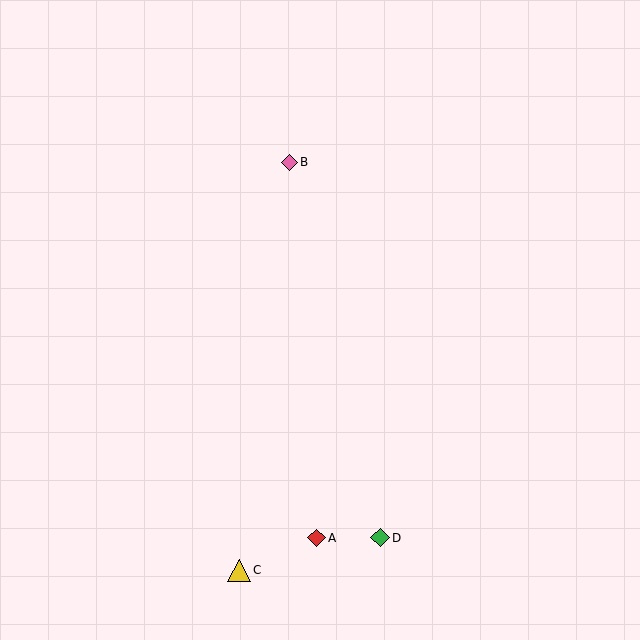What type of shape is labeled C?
Shape C is a yellow triangle.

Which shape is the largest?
The yellow triangle (labeled C) is the largest.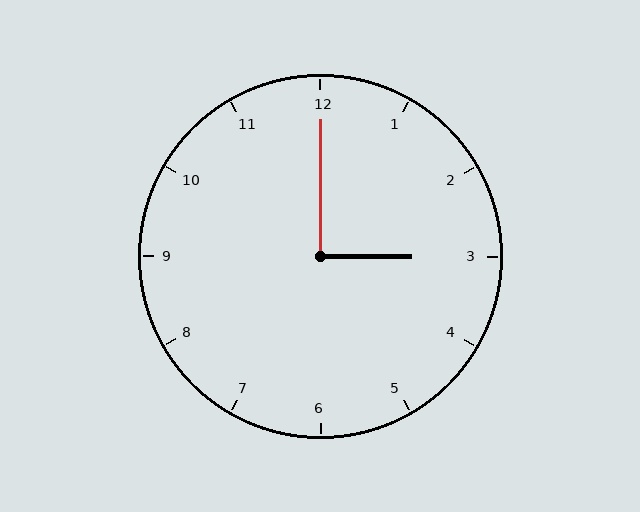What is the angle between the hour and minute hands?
Approximately 90 degrees.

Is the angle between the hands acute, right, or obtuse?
It is right.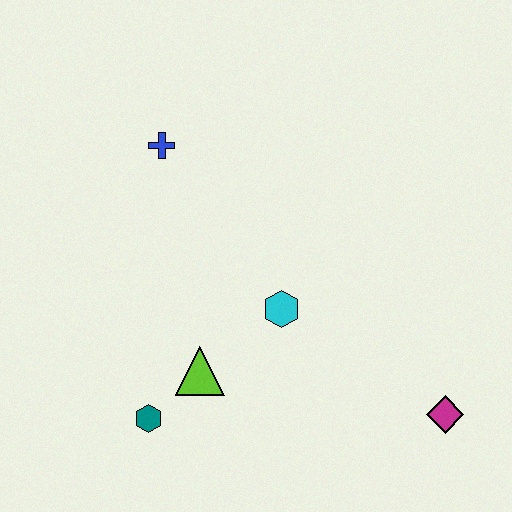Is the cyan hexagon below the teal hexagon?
No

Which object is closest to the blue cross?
The cyan hexagon is closest to the blue cross.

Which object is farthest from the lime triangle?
The magenta diamond is farthest from the lime triangle.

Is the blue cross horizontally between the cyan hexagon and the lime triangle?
No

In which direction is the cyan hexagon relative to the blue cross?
The cyan hexagon is below the blue cross.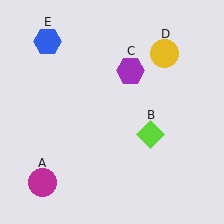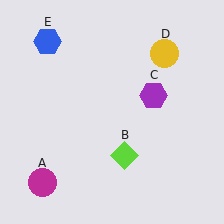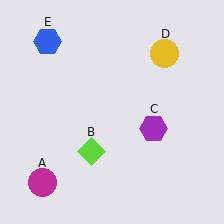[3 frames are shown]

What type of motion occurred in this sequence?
The lime diamond (object B), purple hexagon (object C) rotated clockwise around the center of the scene.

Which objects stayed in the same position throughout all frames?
Magenta circle (object A) and yellow circle (object D) and blue hexagon (object E) remained stationary.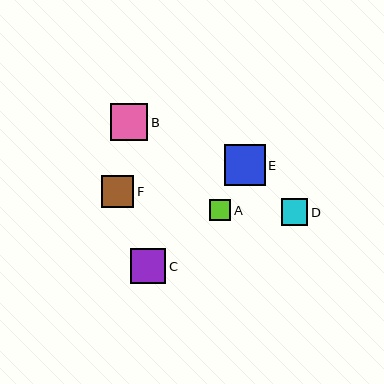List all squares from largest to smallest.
From largest to smallest: E, B, C, F, D, A.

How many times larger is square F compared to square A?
Square F is approximately 1.5 times the size of square A.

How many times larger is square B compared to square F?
Square B is approximately 1.2 times the size of square F.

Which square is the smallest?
Square A is the smallest with a size of approximately 21 pixels.